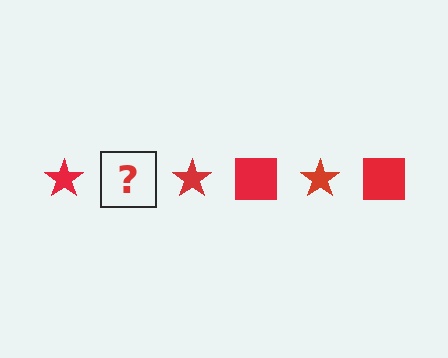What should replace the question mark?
The question mark should be replaced with a red square.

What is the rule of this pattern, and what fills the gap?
The rule is that the pattern cycles through star, square shapes in red. The gap should be filled with a red square.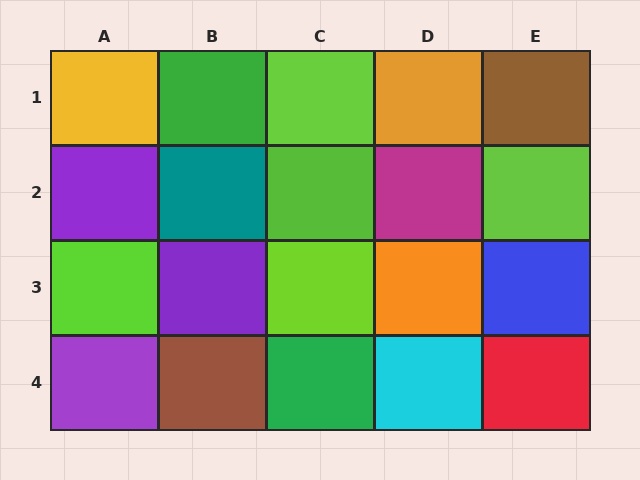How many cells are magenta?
1 cell is magenta.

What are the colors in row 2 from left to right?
Purple, teal, lime, magenta, lime.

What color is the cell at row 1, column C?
Lime.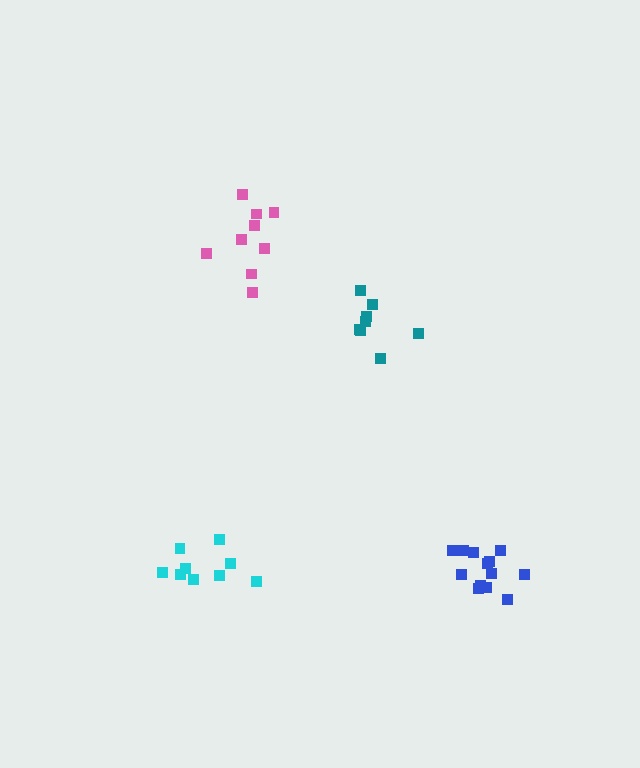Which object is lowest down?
The blue cluster is bottommost.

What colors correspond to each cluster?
The clusters are colored: blue, pink, cyan, teal.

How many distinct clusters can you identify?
There are 4 distinct clusters.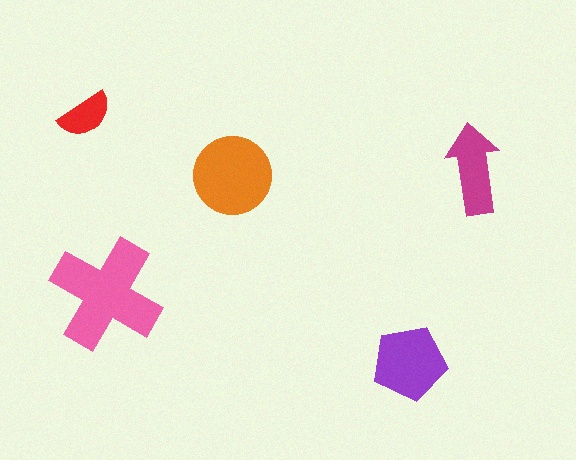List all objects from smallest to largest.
The red semicircle, the magenta arrow, the purple pentagon, the orange circle, the pink cross.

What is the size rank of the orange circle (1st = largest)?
2nd.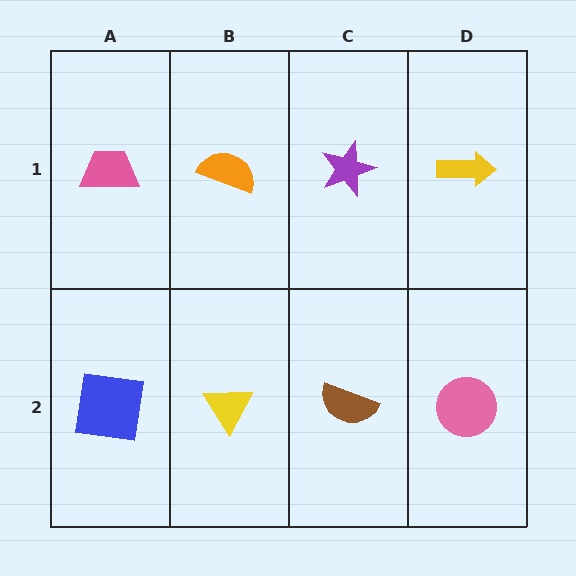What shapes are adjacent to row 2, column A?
A pink trapezoid (row 1, column A), a yellow triangle (row 2, column B).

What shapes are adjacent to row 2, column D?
A yellow arrow (row 1, column D), a brown semicircle (row 2, column C).